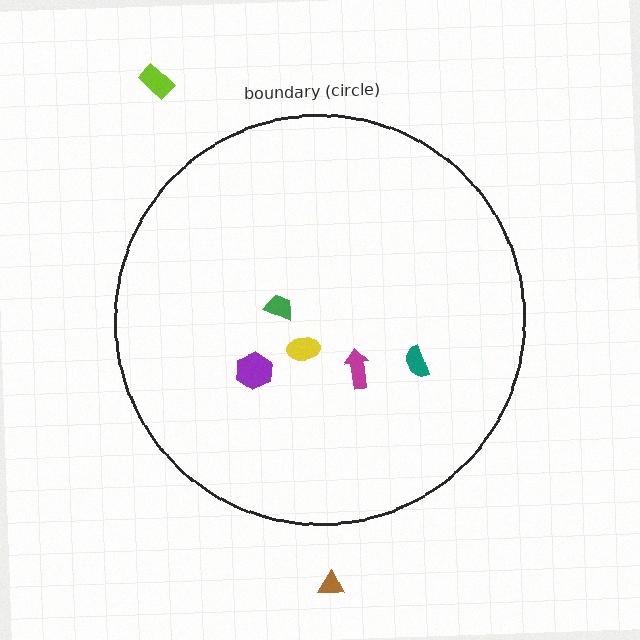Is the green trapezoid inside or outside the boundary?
Inside.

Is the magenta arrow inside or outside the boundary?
Inside.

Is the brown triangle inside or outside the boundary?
Outside.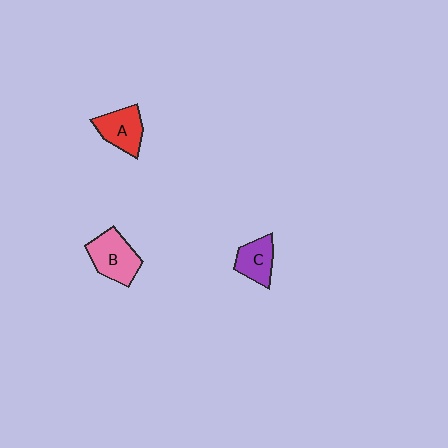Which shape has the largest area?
Shape B (pink).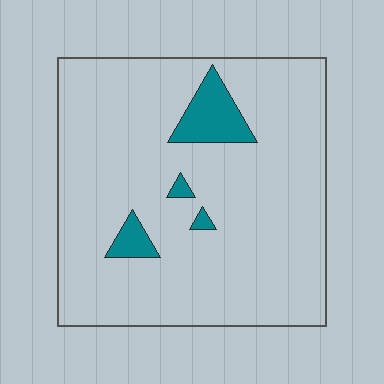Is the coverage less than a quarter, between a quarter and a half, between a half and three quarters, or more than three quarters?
Less than a quarter.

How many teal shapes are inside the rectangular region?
4.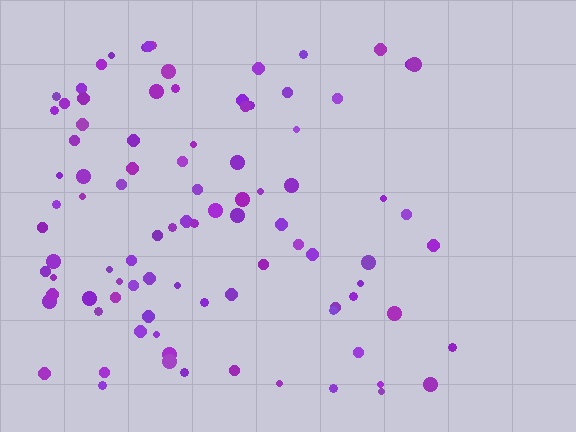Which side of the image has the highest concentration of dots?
The left.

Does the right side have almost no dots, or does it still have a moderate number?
Still a moderate number, just noticeably fewer than the left.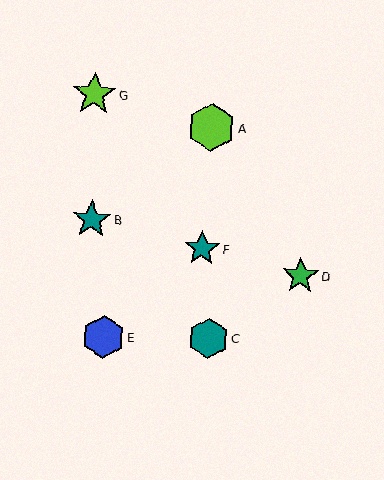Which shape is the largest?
The lime hexagon (labeled A) is the largest.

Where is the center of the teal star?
The center of the teal star is at (92, 219).